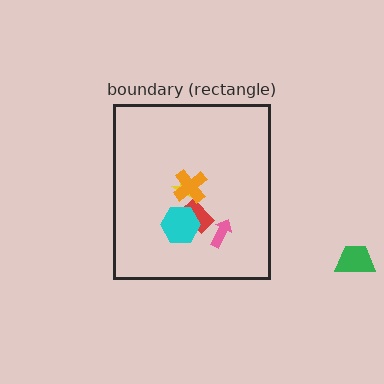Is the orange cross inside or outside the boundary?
Inside.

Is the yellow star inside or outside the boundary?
Inside.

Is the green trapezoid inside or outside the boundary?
Outside.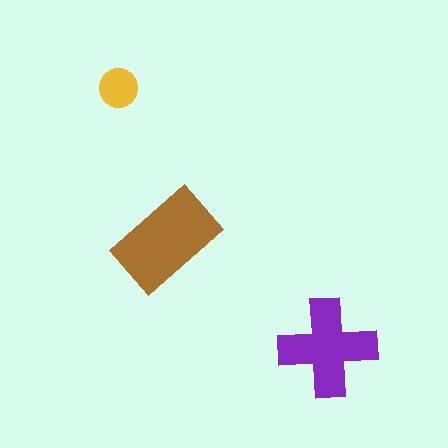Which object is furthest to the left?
The yellow circle is leftmost.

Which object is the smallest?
The yellow circle.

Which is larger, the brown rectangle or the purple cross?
The brown rectangle.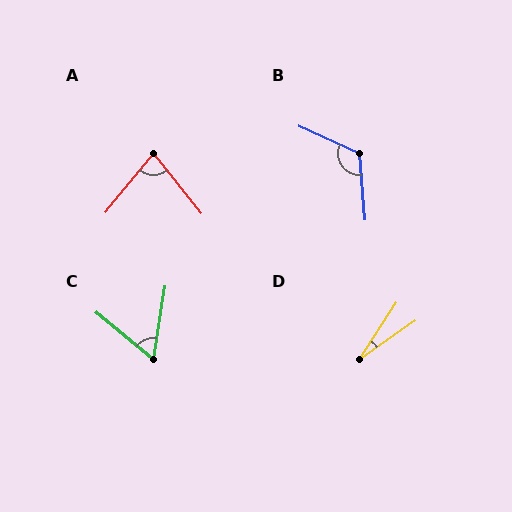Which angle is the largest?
B, at approximately 120 degrees.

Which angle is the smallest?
D, at approximately 22 degrees.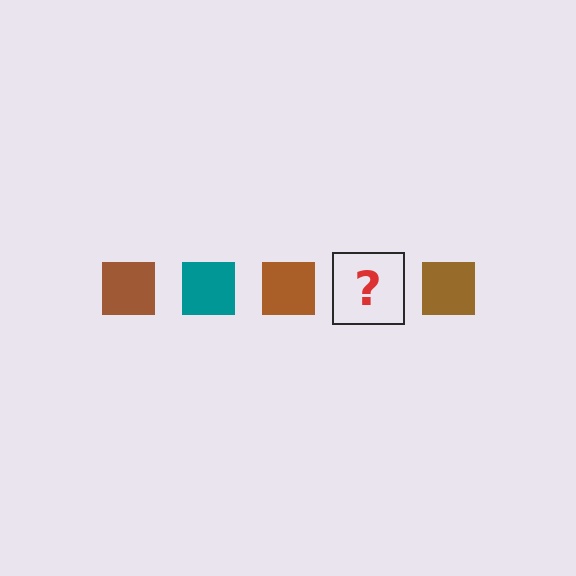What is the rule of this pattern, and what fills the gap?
The rule is that the pattern cycles through brown, teal squares. The gap should be filled with a teal square.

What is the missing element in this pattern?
The missing element is a teal square.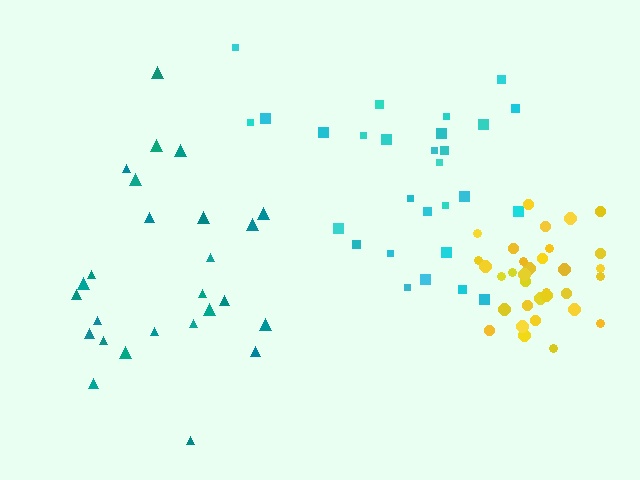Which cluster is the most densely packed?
Yellow.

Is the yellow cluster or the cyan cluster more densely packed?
Yellow.